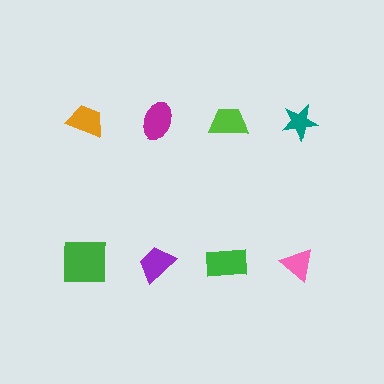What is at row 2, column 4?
A pink triangle.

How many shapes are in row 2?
4 shapes.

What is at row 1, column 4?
A teal star.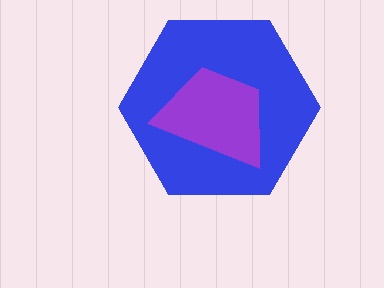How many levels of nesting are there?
2.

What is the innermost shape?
The purple trapezoid.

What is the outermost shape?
The blue hexagon.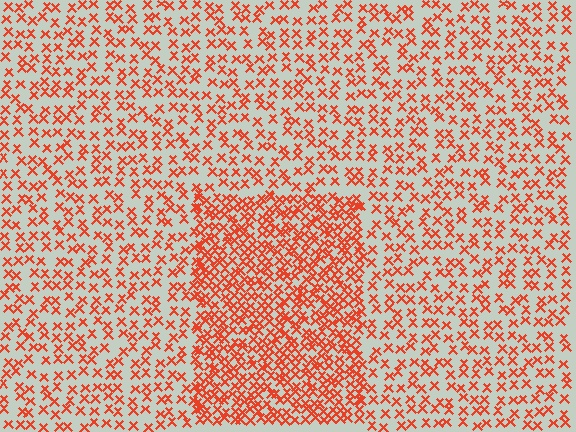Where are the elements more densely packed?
The elements are more densely packed inside the rectangle boundary.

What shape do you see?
I see a rectangle.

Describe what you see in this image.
The image contains small red elements arranged at two different densities. A rectangle-shaped region is visible where the elements are more densely packed than the surrounding area.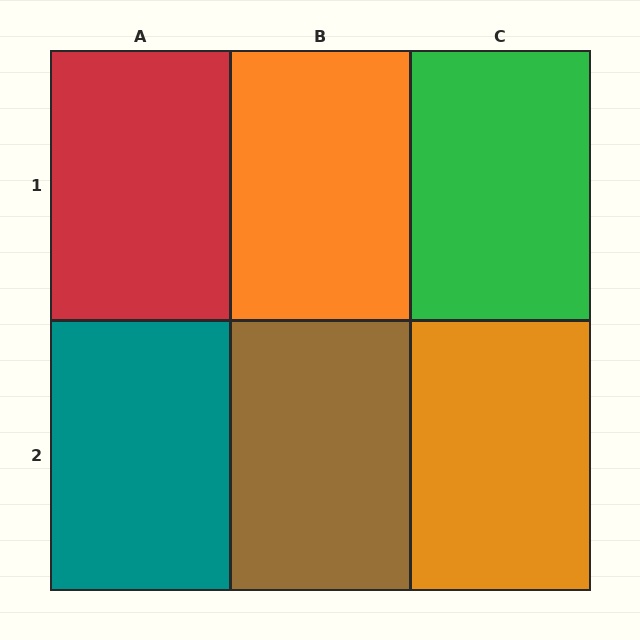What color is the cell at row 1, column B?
Orange.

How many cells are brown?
1 cell is brown.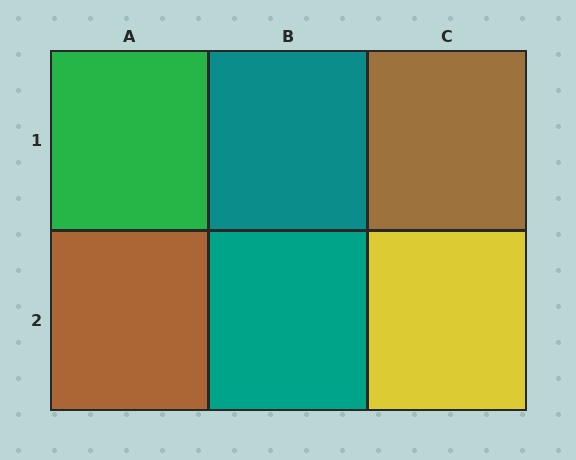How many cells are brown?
2 cells are brown.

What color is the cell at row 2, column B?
Teal.